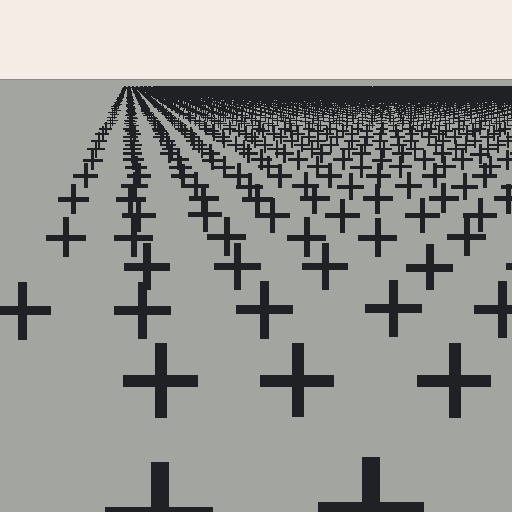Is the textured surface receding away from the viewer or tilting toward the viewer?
The surface is receding away from the viewer. Texture elements get smaller and denser toward the top.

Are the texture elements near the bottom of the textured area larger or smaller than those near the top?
Larger. Near the bottom, elements are closer to the viewer and appear at a bigger on-screen size.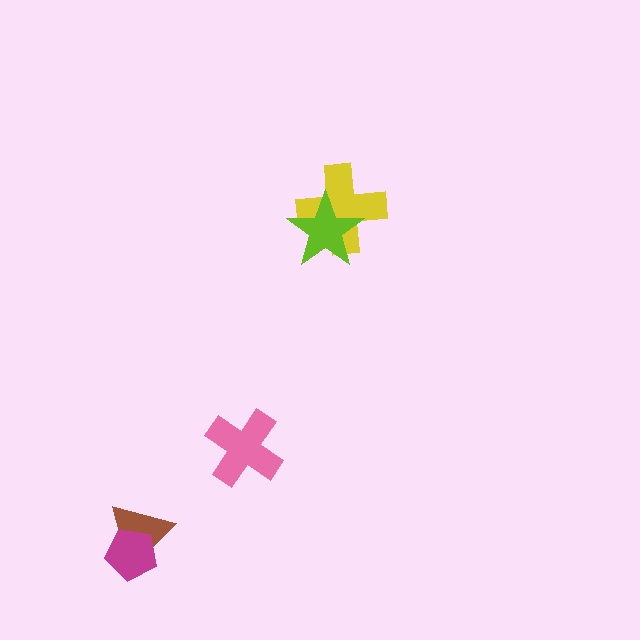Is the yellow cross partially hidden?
Yes, it is partially covered by another shape.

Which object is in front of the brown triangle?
The magenta pentagon is in front of the brown triangle.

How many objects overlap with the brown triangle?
1 object overlaps with the brown triangle.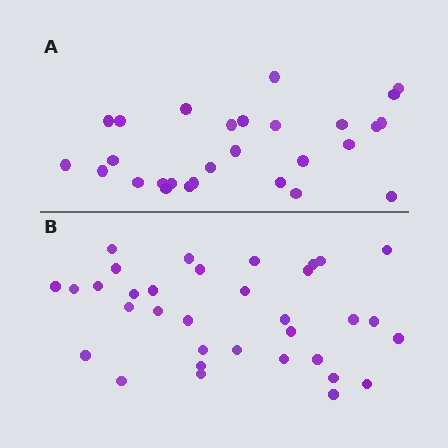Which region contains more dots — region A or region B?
Region B (the bottom region) has more dots.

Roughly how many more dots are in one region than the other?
Region B has about 6 more dots than region A.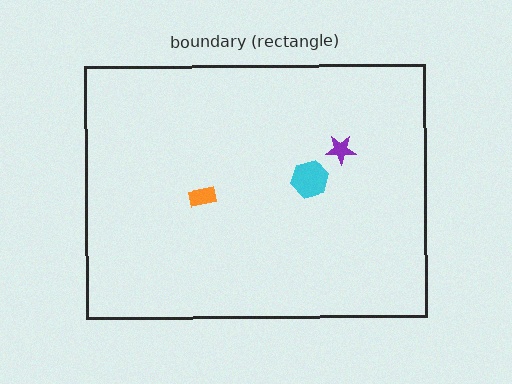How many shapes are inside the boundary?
3 inside, 0 outside.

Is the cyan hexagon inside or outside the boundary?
Inside.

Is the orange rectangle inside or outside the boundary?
Inside.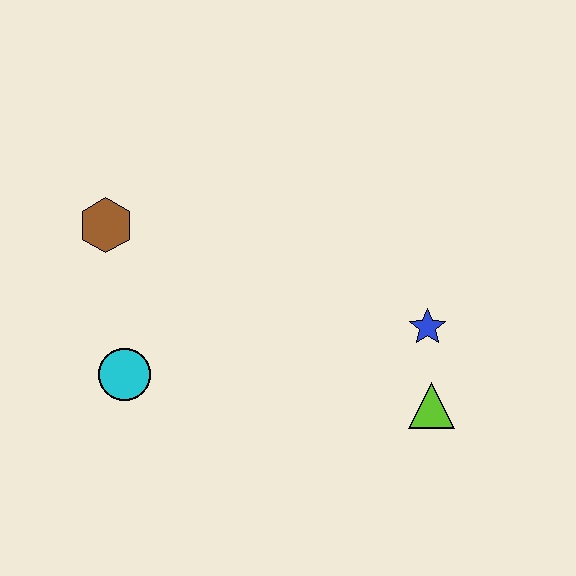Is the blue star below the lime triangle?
No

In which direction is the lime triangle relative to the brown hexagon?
The lime triangle is to the right of the brown hexagon.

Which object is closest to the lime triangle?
The blue star is closest to the lime triangle.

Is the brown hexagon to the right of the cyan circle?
No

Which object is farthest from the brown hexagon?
The lime triangle is farthest from the brown hexagon.